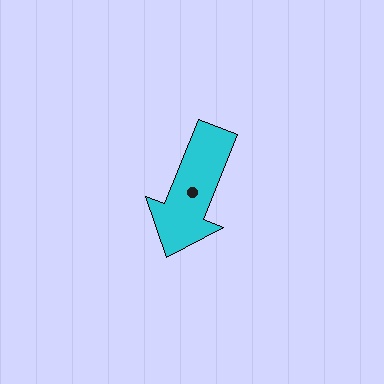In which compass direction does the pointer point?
South.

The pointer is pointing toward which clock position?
Roughly 7 o'clock.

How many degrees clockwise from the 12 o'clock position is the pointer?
Approximately 202 degrees.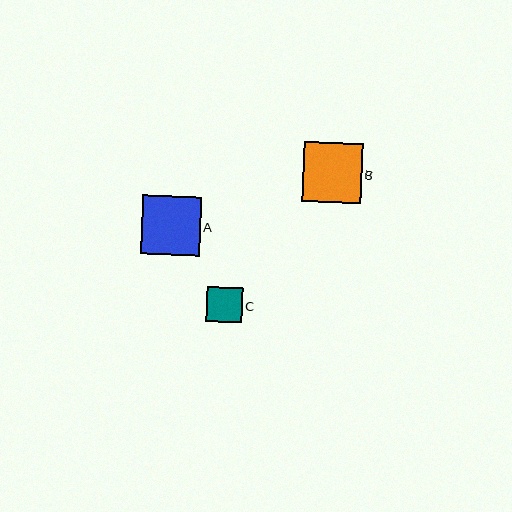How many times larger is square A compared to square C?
Square A is approximately 1.7 times the size of square C.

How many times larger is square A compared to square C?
Square A is approximately 1.7 times the size of square C.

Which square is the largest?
Square B is the largest with a size of approximately 59 pixels.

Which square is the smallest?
Square C is the smallest with a size of approximately 35 pixels.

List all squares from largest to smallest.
From largest to smallest: B, A, C.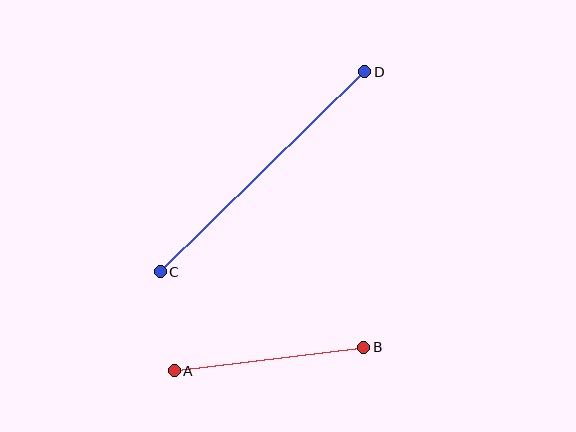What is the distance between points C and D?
The distance is approximately 286 pixels.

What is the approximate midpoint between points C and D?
The midpoint is at approximately (263, 172) pixels.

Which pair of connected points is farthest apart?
Points C and D are farthest apart.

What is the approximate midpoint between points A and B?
The midpoint is at approximately (269, 359) pixels.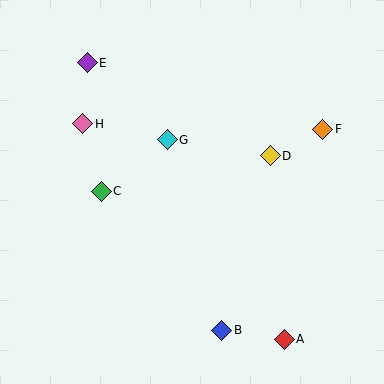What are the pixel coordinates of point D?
Point D is at (270, 156).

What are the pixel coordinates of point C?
Point C is at (101, 191).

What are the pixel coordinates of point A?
Point A is at (284, 339).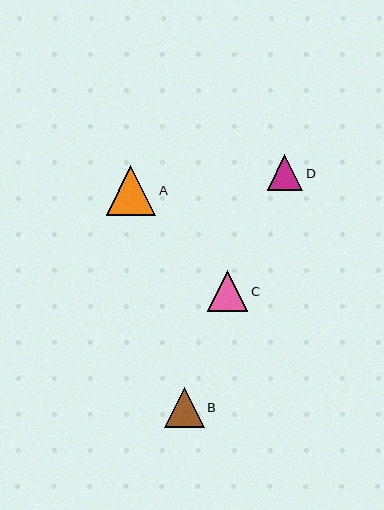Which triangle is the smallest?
Triangle D is the smallest with a size of approximately 36 pixels.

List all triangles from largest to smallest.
From largest to smallest: A, C, B, D.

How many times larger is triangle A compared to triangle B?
Triangle A is approximately 1.2 times the size of triangle B.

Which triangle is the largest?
Triangle A is the largest with a size of approximately 50 pixels.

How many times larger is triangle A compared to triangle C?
Triangle A is approximately 1.2 times the size of triangle C.